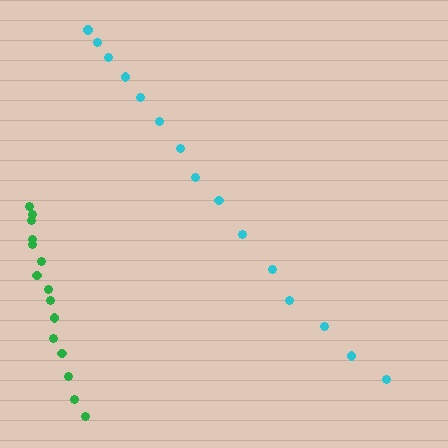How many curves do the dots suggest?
There are 2 distinct paths.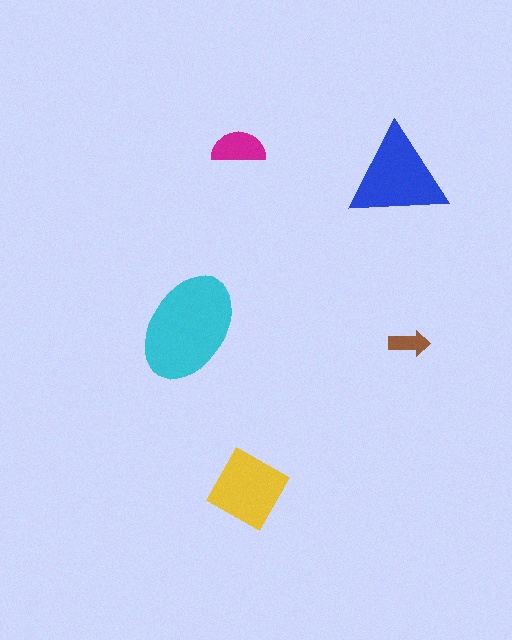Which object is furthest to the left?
The cyan ellipse is leftmost.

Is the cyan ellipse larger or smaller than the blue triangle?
Larger.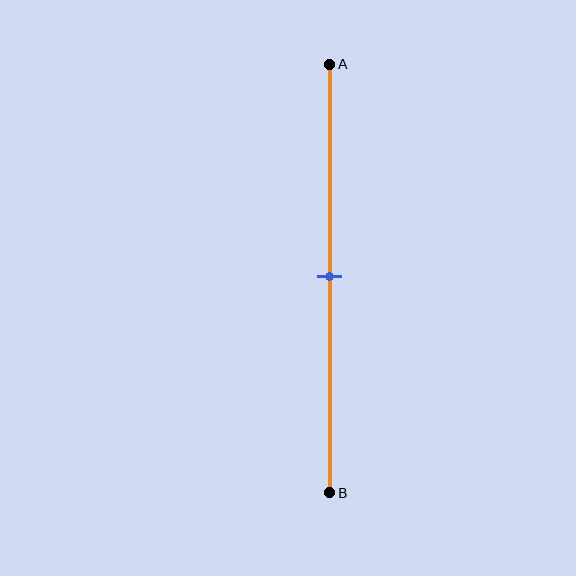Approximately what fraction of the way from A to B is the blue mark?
The blue mark is approximately 50% of the way from A to B.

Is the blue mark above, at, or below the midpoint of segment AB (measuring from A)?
The blue mark is approximately at the midpoint of segment AB.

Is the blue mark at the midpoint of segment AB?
Yes, the mark is approximately at the midpoint.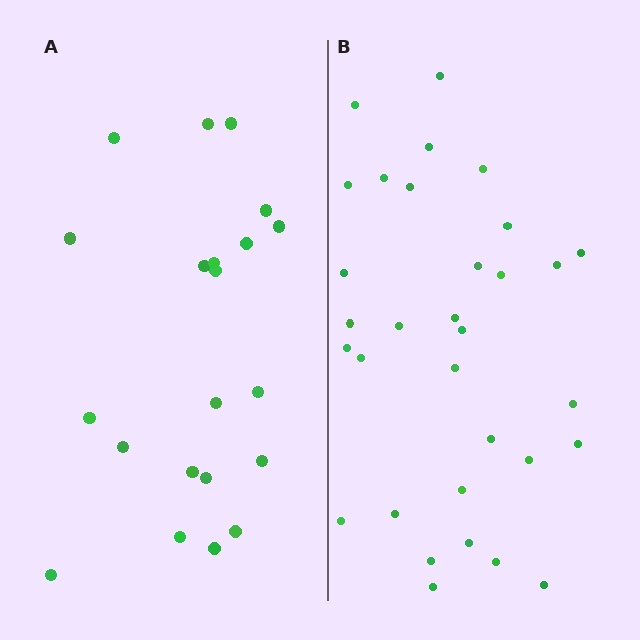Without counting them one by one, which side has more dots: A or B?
Region B (the right region) has more dots.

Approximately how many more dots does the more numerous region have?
Region B has roughly 12 or so more dots than region A.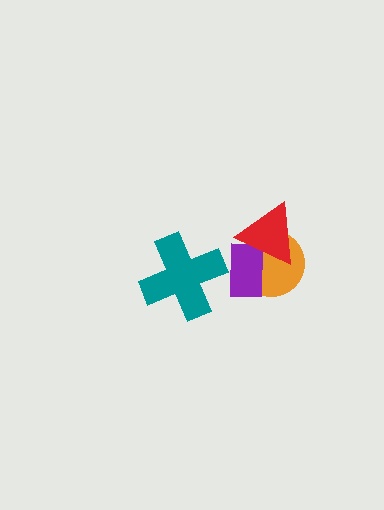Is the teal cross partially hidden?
No, no other shape covers it.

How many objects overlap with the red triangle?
2 objects overlap with the red triangle.